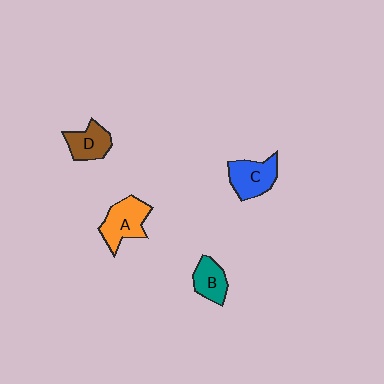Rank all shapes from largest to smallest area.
From largest to smallest: A (orange), C (blue), D (brown), B (teal).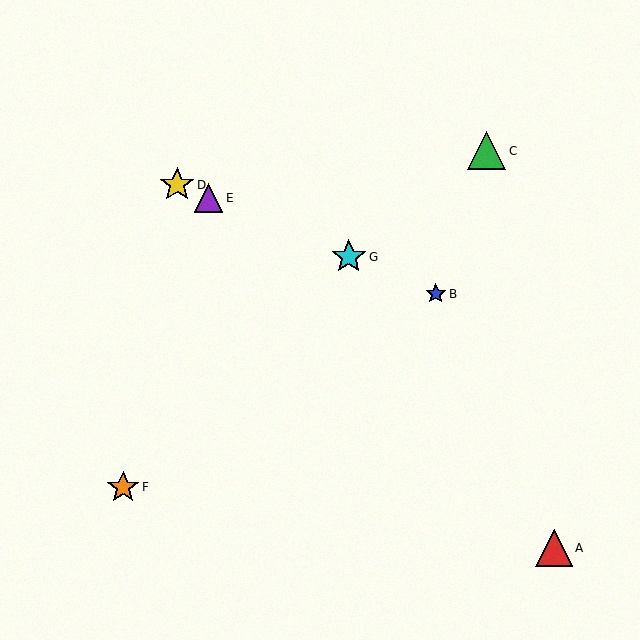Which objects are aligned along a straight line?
Objects B, D, E, G are aligned along a straight line.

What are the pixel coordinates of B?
Object B is at (436, 294).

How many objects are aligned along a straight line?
4 objects (B, D, E, G) are aligned along a straight line.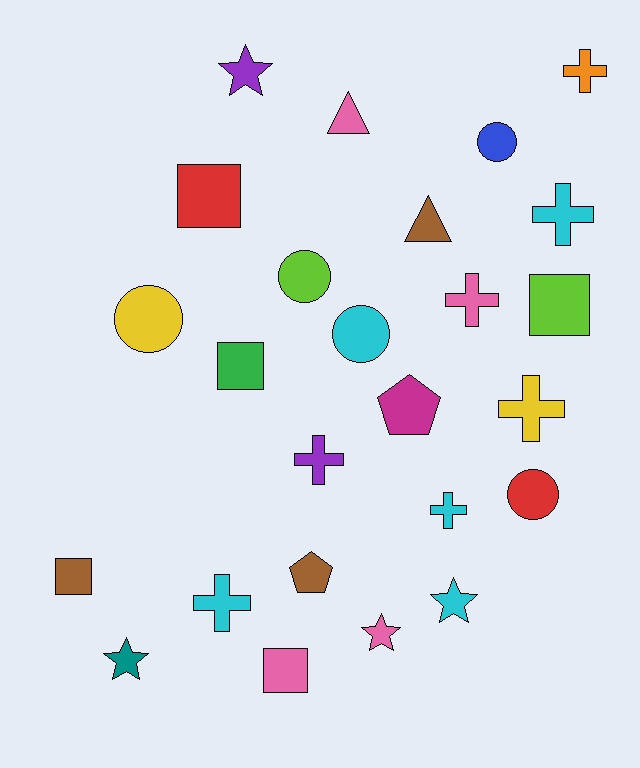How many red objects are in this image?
There are 2 red objects.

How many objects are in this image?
There are 25 objects.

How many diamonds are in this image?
There are no diamonds.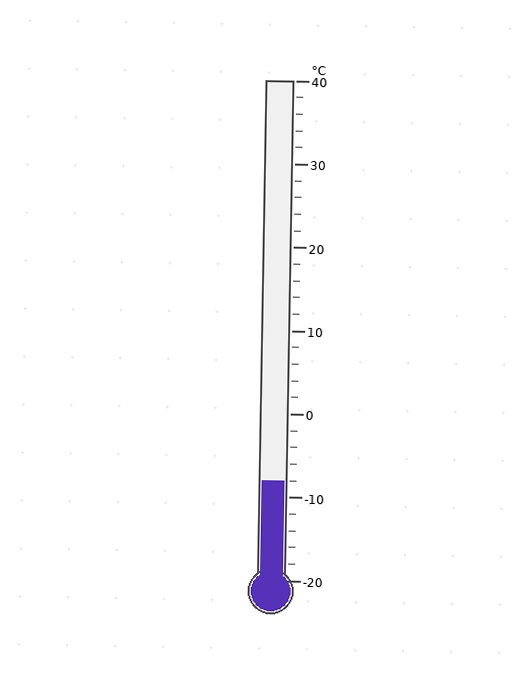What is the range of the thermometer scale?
The thermometer scale ranges from -20°C to 40°C.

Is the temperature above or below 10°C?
The temperature is below 10°C.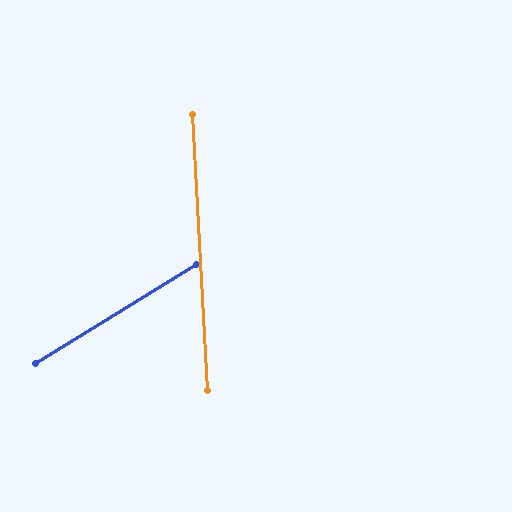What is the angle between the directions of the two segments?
Approximately 62 degrees.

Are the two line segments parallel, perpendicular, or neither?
Neither parallel nor perpendicular — they differ by about 62°.